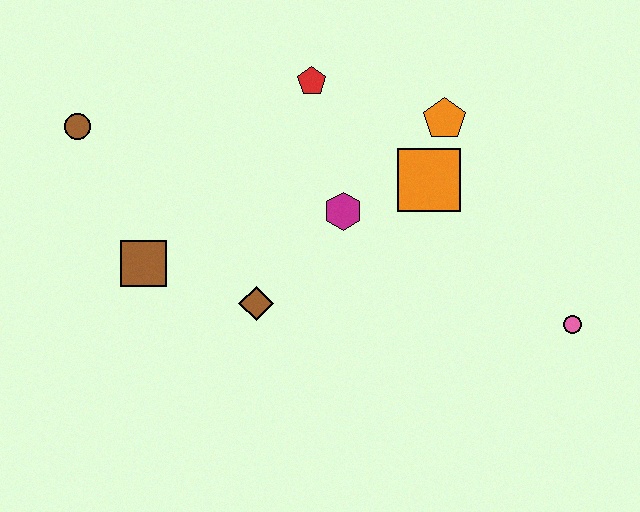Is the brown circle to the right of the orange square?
No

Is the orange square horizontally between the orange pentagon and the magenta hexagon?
Yes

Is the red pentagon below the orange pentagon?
No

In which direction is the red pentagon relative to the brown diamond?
The red pentagon is above the brown diamond.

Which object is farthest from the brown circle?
The pink circle is farthest from the brown circle.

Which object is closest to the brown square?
The brown diamond is closest to the brown square.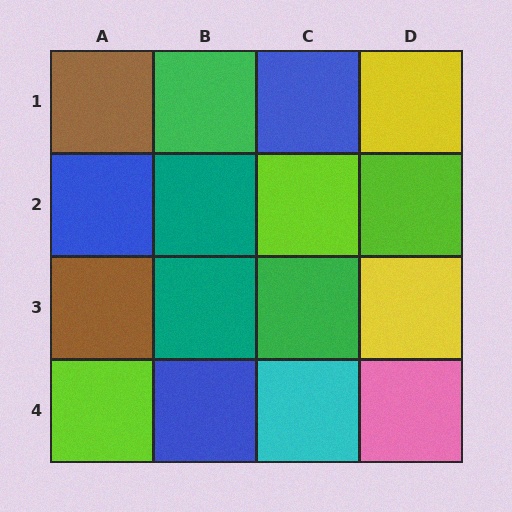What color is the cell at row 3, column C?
Green.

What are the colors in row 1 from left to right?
Brown, green, blue, yellow.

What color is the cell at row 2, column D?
Lime.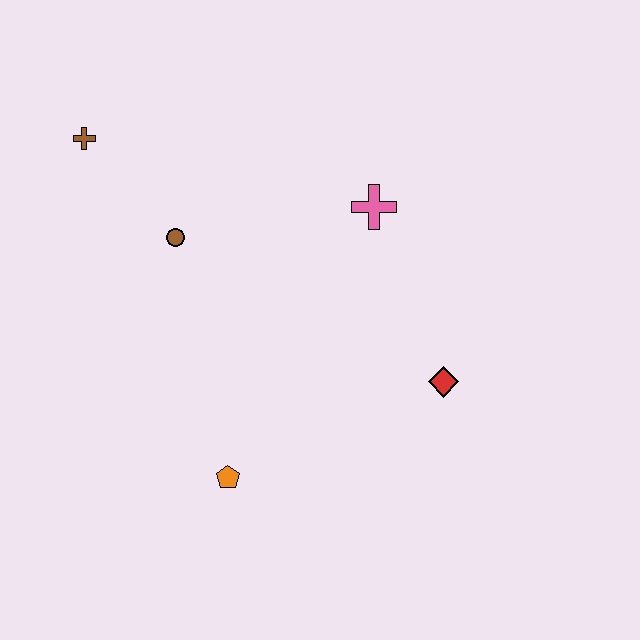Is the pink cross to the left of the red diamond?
Yes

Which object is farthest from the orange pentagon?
The brown cross is farthest from the orange pentagon.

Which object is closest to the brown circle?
The brown cross is closest to the brown circle.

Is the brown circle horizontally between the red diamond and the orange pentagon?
No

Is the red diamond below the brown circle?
Yes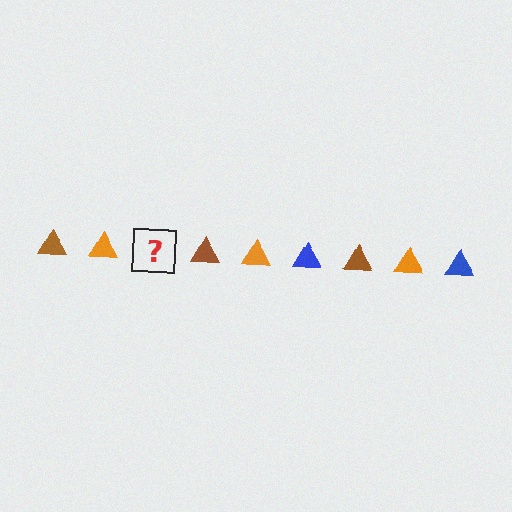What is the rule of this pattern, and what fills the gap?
The rule is that the pattern cycles through brown, orange, blue triangles. The gap should be filled with a blue triangle.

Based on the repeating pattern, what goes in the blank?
The blank should be a blue triangle.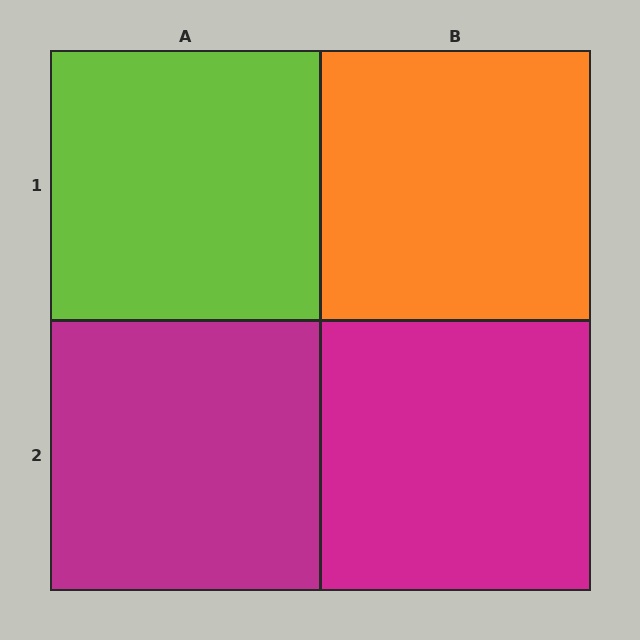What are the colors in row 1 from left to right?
Lime, orange.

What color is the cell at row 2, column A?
Magenta.